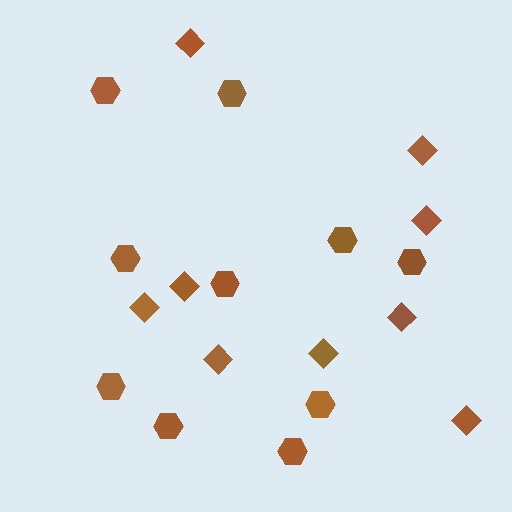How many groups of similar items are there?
There are 2 groups: one group of hexagons (10) and one group of diamonds (9).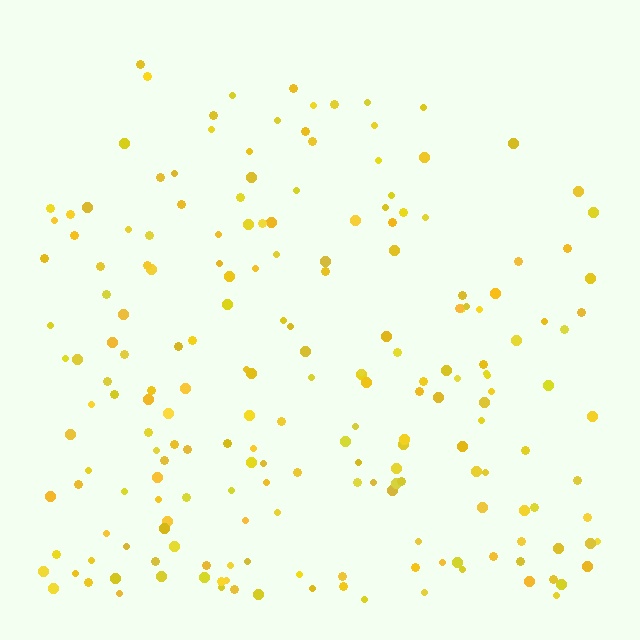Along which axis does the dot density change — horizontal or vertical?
Vertical.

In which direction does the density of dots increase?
From top to bottom, with the bottom side densest.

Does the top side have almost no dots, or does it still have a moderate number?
Still a moderate number, just noticeably fewer than the bottom.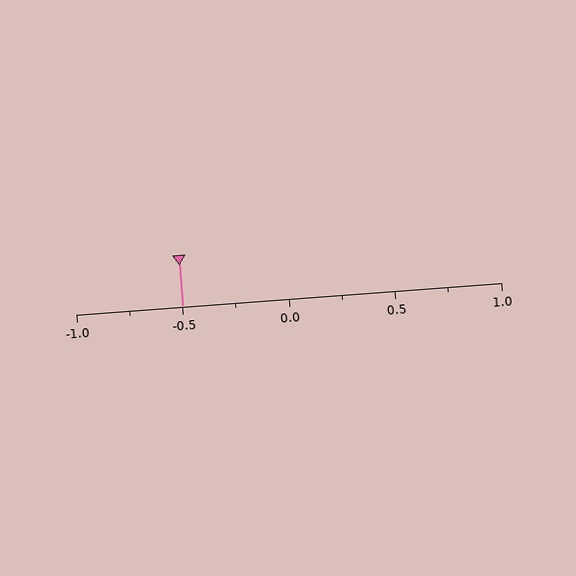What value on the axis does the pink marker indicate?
The marker indicates approximately -0.5.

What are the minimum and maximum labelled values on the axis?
The axis runs from -1.0 to 1.0.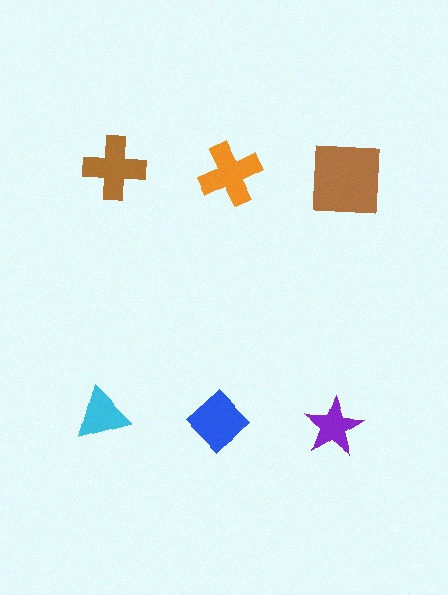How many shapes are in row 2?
3 shapes.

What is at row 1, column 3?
A brown square.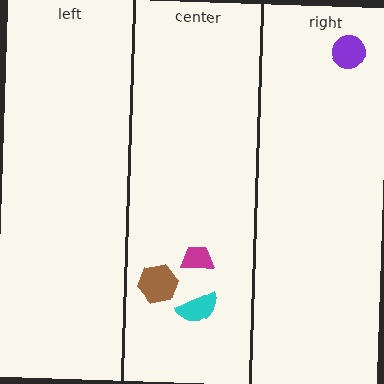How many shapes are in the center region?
3.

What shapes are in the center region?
The brown hexagon, the cyan semicircle, the magenta trapezoid.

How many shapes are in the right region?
1.